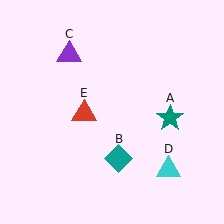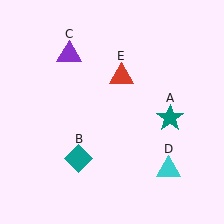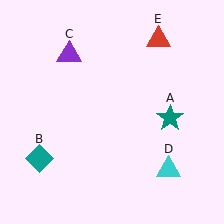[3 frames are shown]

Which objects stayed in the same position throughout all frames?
Teal star (object A) and purple triangle (object C) and cyan triangle (object D) remained stationary.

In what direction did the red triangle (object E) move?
The red triangle (object E) moved up and to the right.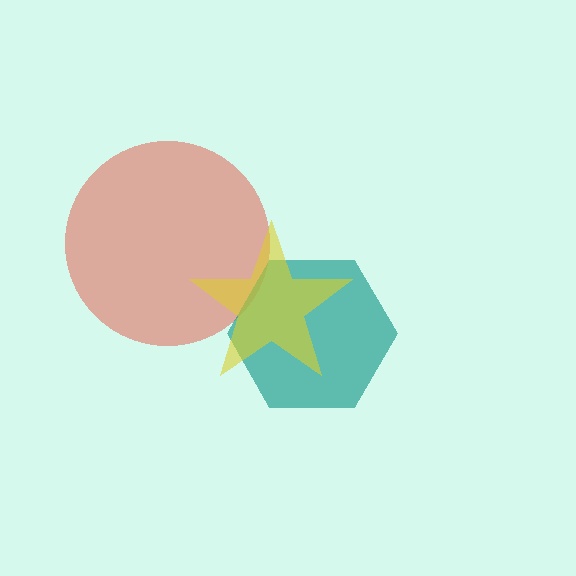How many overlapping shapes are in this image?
There are 3 overlapping shapes in the image.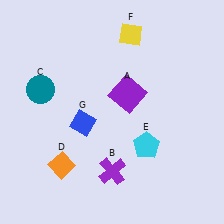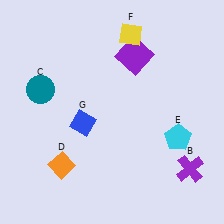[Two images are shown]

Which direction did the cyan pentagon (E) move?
The cyan pentagon (E) moved right.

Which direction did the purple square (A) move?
The purple square (A) moved up.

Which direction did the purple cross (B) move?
The purple cross (B) moved right.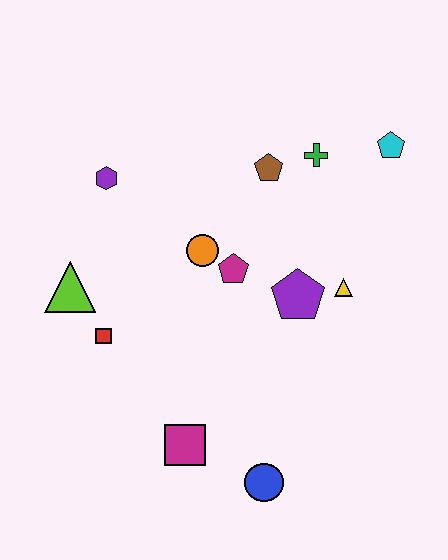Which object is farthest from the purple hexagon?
The blue circle is farthest from the purple hexagon.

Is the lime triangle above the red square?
Yes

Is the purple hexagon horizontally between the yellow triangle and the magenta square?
No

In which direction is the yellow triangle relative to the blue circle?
The yellow triangle is above the blue circle.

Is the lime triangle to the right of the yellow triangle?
No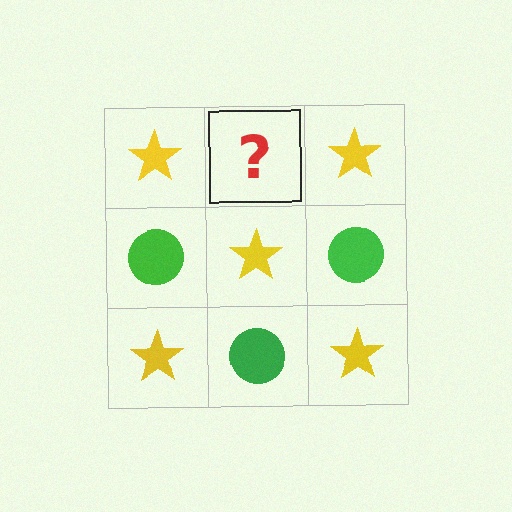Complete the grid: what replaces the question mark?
The question mark should be replaced with a green circle.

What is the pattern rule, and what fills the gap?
The rule is that it alternates yellow star and green circle in a checkerboard pattern. The gap should be filled with a green circle.